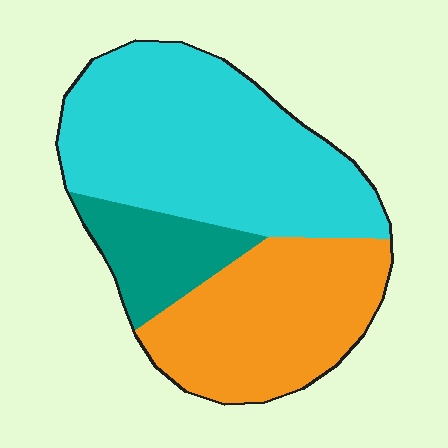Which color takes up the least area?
Teal, at roughly 15%.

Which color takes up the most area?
Cyan, at roughly 50%.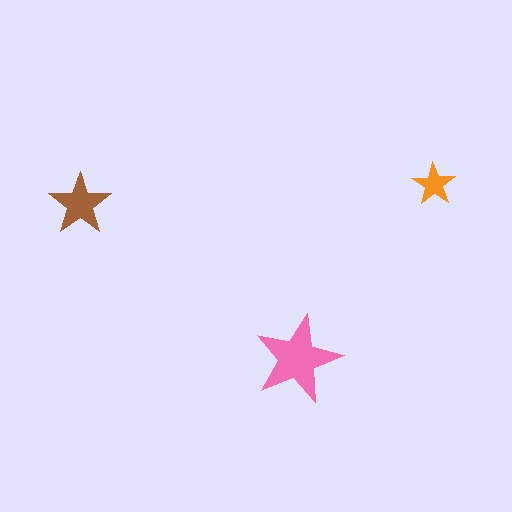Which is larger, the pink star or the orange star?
The pink one.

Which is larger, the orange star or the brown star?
The brown one.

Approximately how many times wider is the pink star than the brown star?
About 1.5 times wider.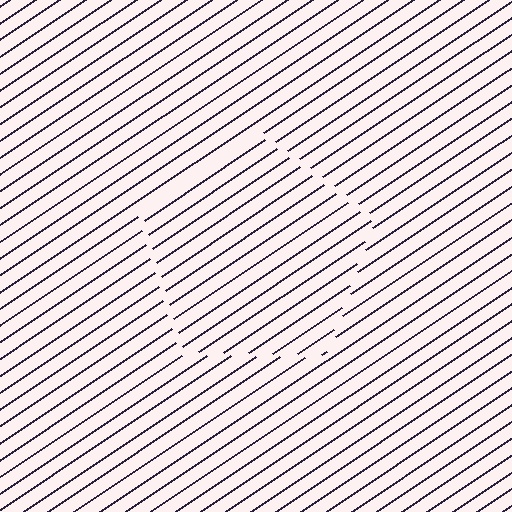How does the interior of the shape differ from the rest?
The interior of the shape contains the same grating, shifted by half a period — the contour is defined by the phase discontinuity where line-ends from the inner and outer gratings abut.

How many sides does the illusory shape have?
5 sides — the line-ends trace a pentagon.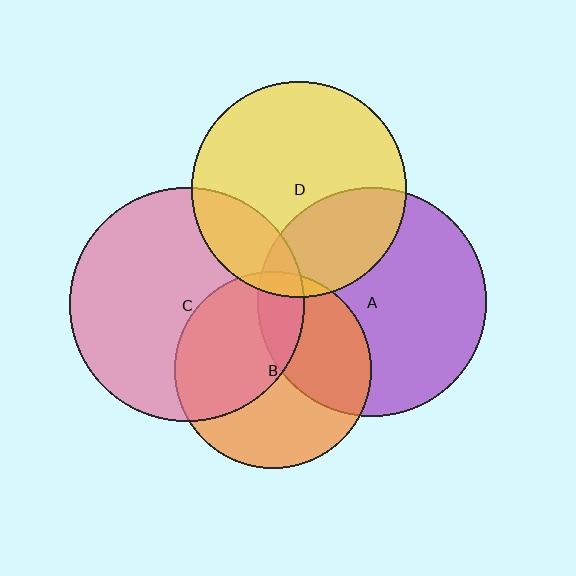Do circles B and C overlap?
Yes.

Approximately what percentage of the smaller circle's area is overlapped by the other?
Approximately 45%.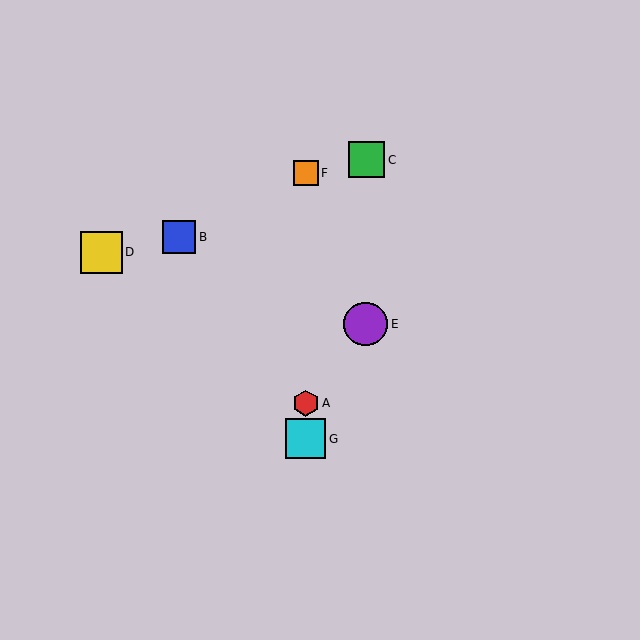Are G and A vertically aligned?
Yes, both are at x≈306.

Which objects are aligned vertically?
Objects A, F, G are aligned vertically.